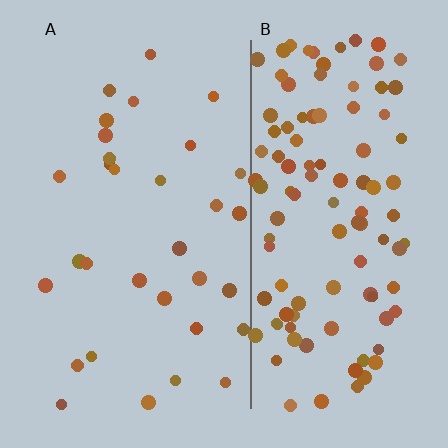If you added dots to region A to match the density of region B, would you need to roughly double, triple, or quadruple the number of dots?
Approximately quadruple.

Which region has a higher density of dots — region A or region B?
B (the right).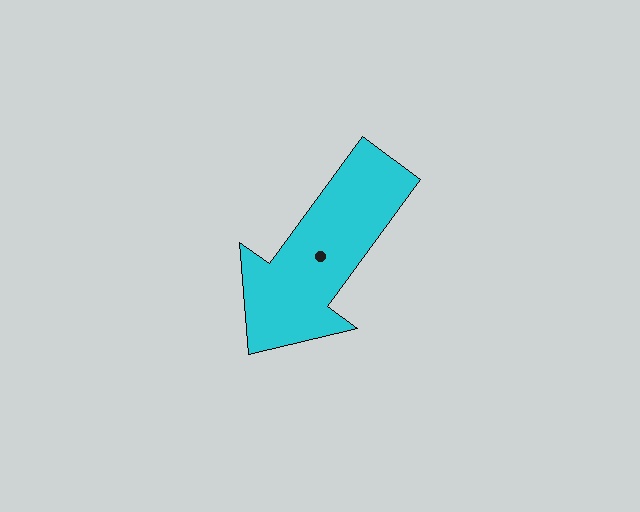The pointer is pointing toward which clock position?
Roughly 7 o'clock.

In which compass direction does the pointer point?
Southwest.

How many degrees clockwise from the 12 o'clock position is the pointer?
Approximately 216 degrees.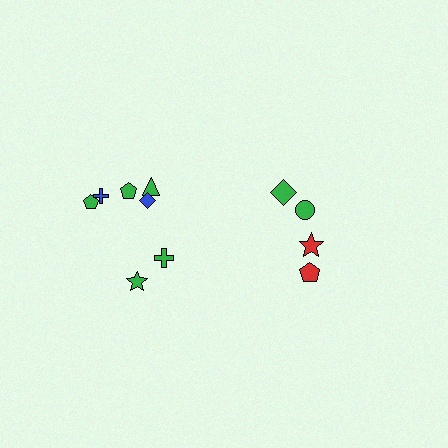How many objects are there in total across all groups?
There are 11 objects.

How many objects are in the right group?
There are 4 objects.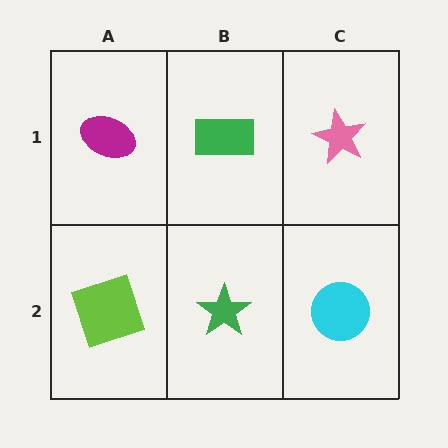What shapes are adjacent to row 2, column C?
A pink star (row 1, column C), a green star (row 2, column B).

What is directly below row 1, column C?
A cyan circle.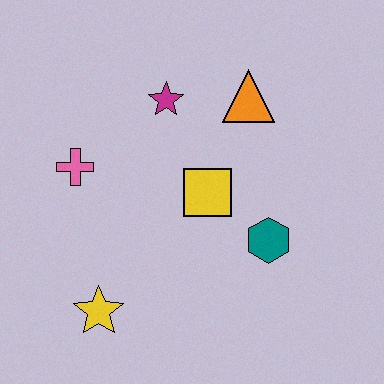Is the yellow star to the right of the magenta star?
No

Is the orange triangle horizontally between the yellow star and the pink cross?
No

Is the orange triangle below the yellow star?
No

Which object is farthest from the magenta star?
The yellow star is farthest from the magenta star.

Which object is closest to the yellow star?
The pink cross is closest to the yellow star.